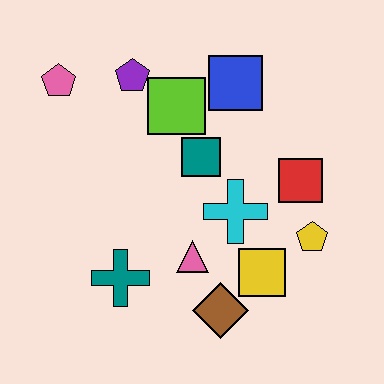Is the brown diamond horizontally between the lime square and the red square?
Yes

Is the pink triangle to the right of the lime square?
Yes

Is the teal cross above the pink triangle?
No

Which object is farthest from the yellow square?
The pink pentagon is farthest from the yellow square.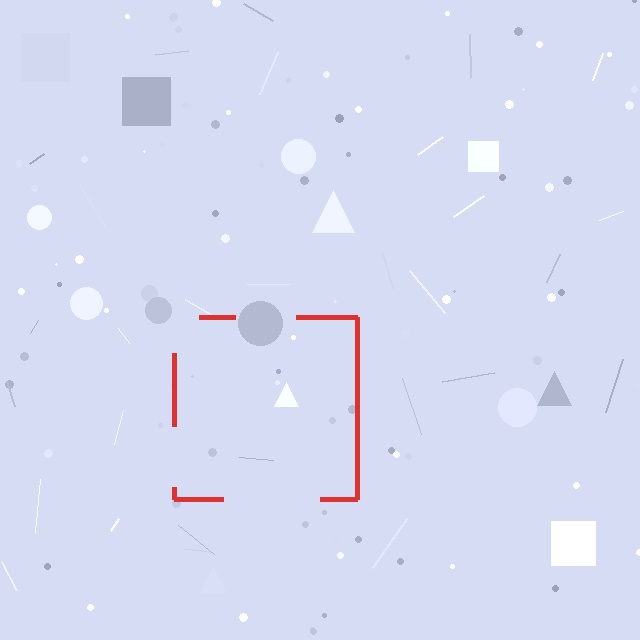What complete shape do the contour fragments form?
The contour fragments form a square.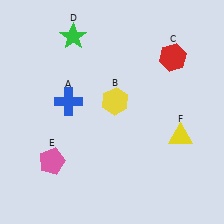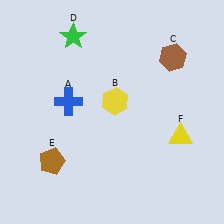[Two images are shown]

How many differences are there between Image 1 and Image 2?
There are 2 differences between the two images.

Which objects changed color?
C changed from red to brown. E changed from pink to brown.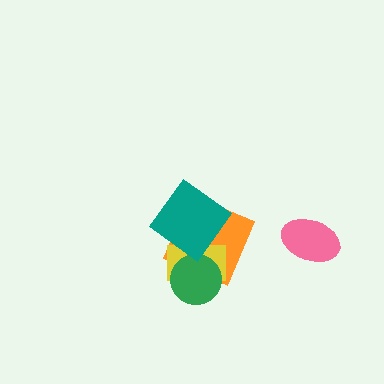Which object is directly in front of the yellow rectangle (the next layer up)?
The green circle is directly in front of the yellow rectangle.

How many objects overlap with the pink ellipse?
0 objects overlap with the pink ellipse.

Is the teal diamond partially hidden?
No, no other shape covers it.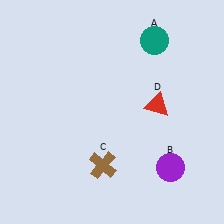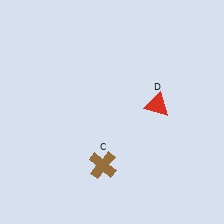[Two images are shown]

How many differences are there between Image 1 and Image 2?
There are 2 differences between the two images.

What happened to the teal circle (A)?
The teal circle (A) was removed in Image 2. It was in the top-right area of Image 1.